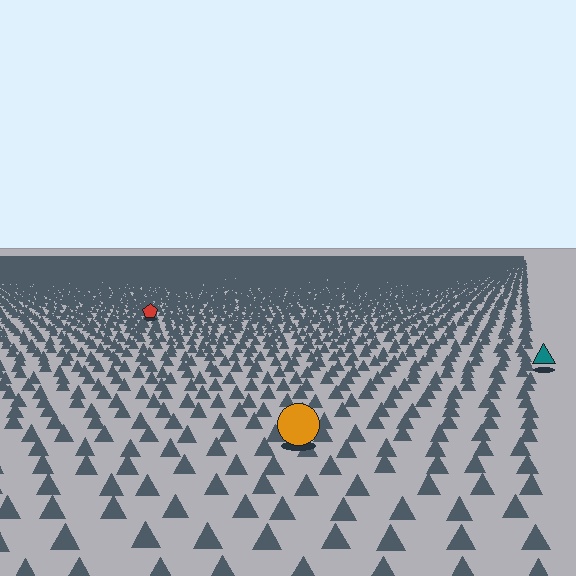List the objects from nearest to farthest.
From nearest to farthest: the orange circle, the teal triangle, the red pentagon.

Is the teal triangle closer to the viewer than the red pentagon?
Yes. The teal triangle is closer — you can tell from the texture gradient: the ground texture is coarser near it.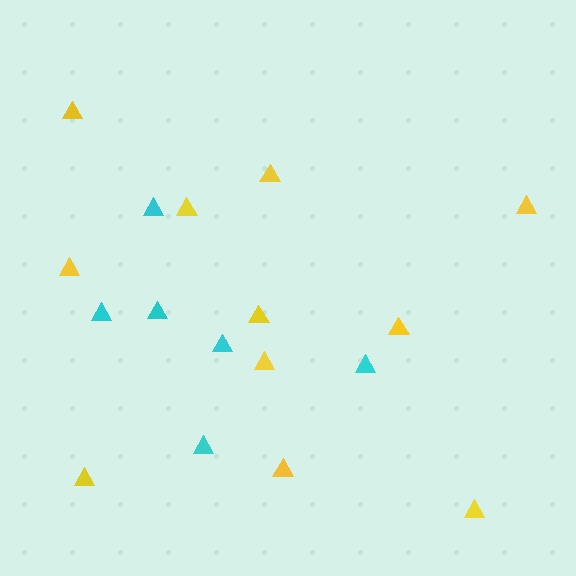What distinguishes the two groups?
There are 2 groups: one group of cyan triangles (6) and one group of yellow triangles (11).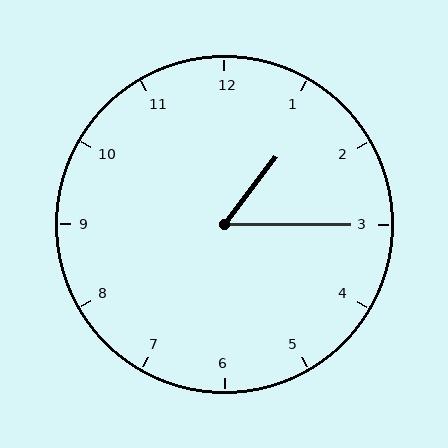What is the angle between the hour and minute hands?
Approximately 52 degrees.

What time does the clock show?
1:15.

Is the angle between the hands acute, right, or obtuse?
It is acute.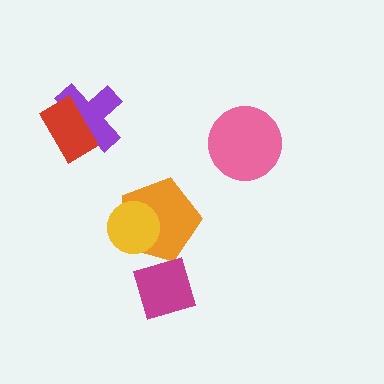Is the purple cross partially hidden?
Yes, it is partially covered by another shape.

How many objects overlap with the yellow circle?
1 object overlaps with the yellow circle.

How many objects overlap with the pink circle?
0 objects overlap with the pink circle.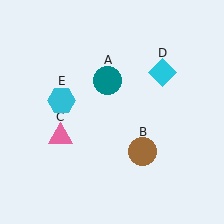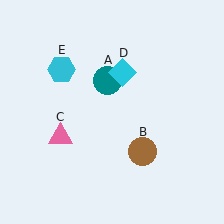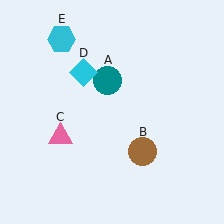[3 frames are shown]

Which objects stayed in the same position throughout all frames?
Teal circle (object A) and brown circle (object B) and pink triangle (object C) remained stationary.